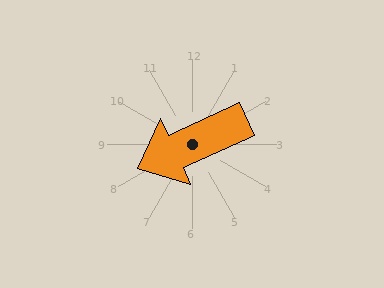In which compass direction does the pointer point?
Southwest.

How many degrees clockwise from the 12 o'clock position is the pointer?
Approximately 246 degrees.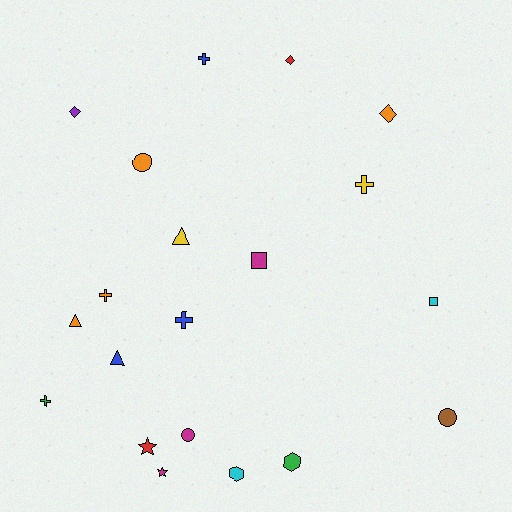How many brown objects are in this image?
There is 1 brown object.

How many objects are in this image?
There are 20 objects.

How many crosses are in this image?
There are 5 crosses.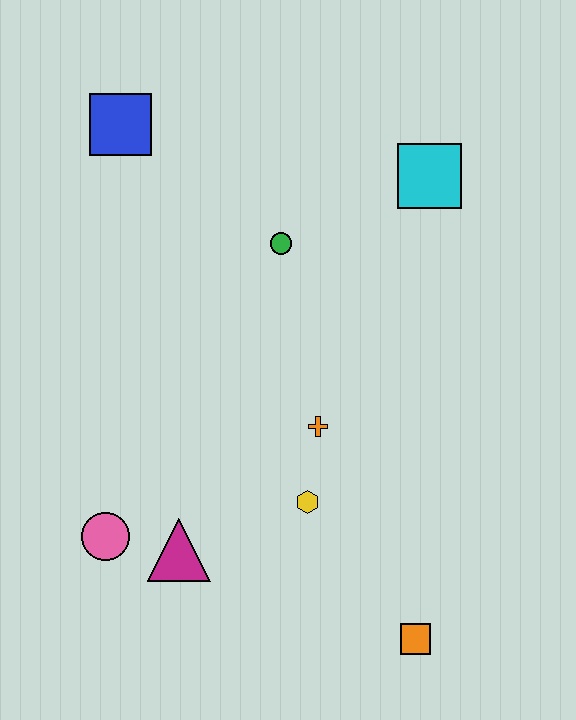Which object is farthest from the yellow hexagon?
The blue square is farthest from the yellow hexagon.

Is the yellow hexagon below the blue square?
Yes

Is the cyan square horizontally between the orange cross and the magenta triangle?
No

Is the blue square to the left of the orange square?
Yes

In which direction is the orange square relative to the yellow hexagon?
The orange square is below the yellow hexagon.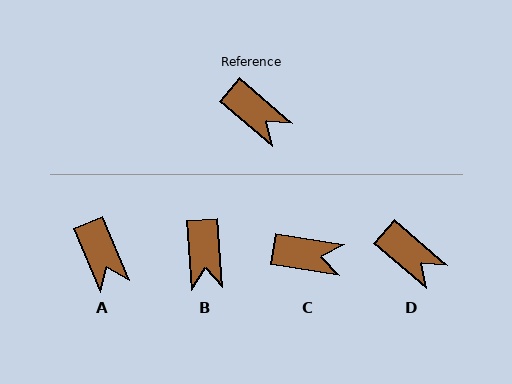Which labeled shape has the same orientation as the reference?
D.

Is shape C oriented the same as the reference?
No, it is off by about 32 degrees.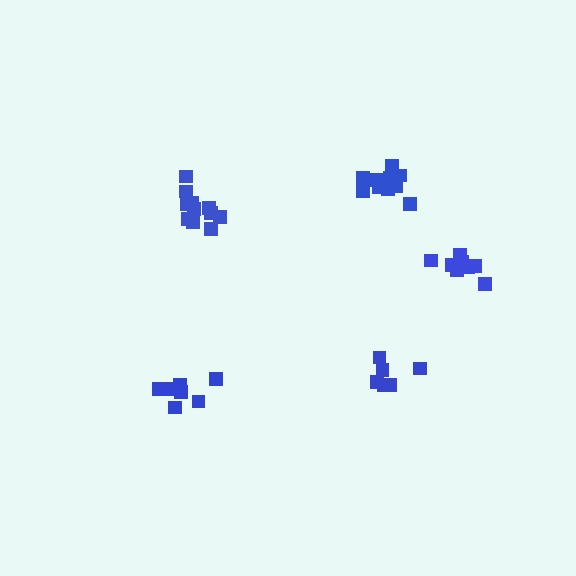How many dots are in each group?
Group 1: 11 dots, Group 2: 6 dots, Group 3: 11 dots, Group 4: 7 dots, Group 5: 8 dots (43 total).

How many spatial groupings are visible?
There are 5 spatial groupings.